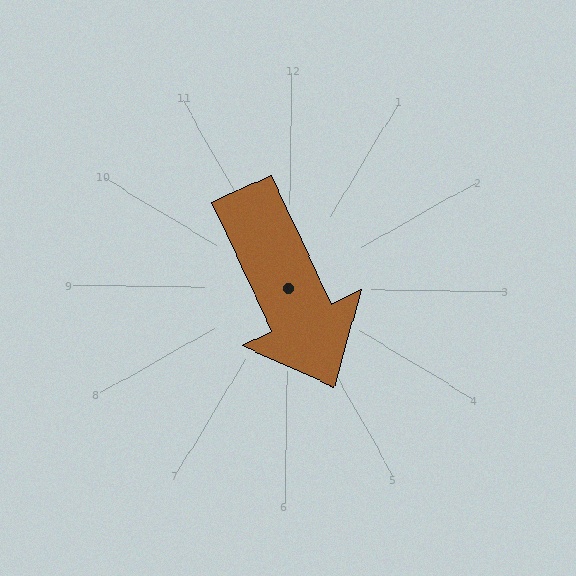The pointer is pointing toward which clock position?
Roughly 5 o'clock.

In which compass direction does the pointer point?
Southeast.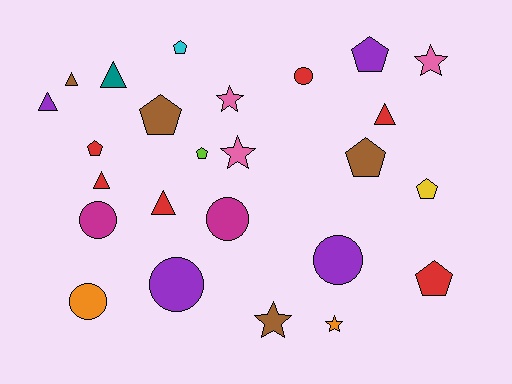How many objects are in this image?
There are 25 objects.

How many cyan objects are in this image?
There is 1 cyan object.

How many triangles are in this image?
There are 6 triangles.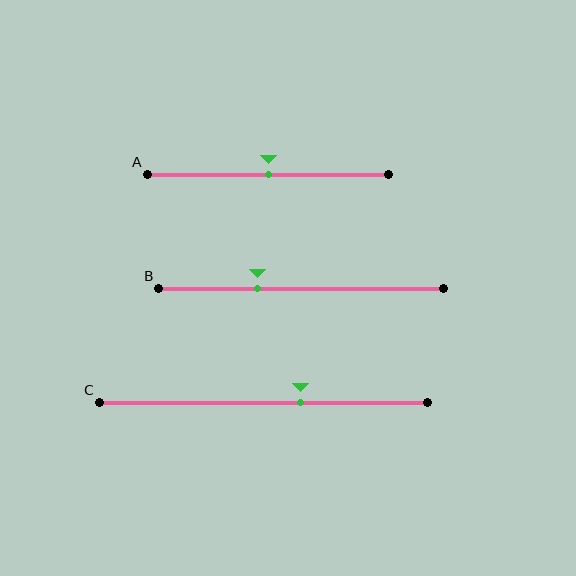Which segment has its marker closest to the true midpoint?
Segment A has its marker closest to the true midpoint.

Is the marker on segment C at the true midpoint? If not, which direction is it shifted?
No, the marker on segment C is shifted to the right by about 12% of the segment length.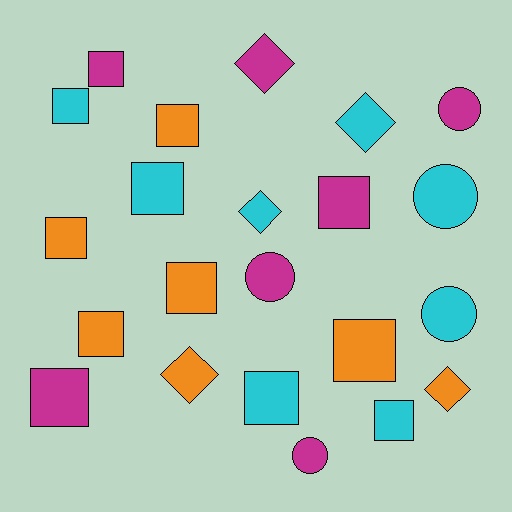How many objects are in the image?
There are 22 objects.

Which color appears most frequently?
Cyan, with 8 objects.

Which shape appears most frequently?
Square, with 12 objects.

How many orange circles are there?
There are no orange circles.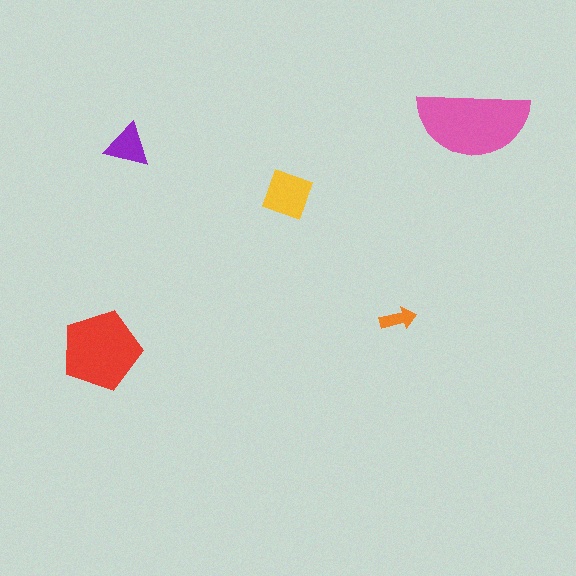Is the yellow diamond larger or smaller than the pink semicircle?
Smaller.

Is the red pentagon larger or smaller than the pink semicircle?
Smaller.